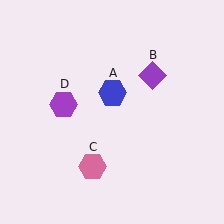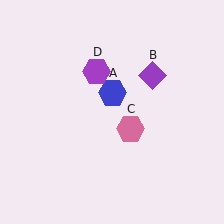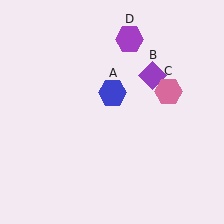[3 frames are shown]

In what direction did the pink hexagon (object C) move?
The pink hexagon (object C) moved up and to the right.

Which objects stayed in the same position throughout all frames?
Blue hexagon (object A) and purple diamond (object B) remained stationary.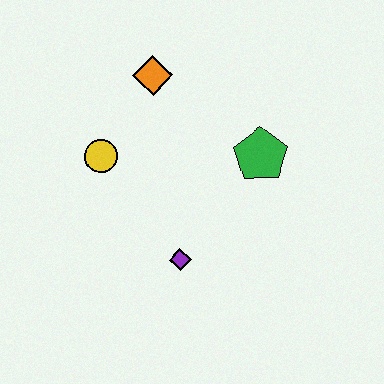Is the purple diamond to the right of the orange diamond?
Yes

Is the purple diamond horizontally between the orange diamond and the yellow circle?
No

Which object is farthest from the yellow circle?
The green pentagon is farthest from the yellow circle.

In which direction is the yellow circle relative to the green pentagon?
The yellow circle is to the left of the green pentagon.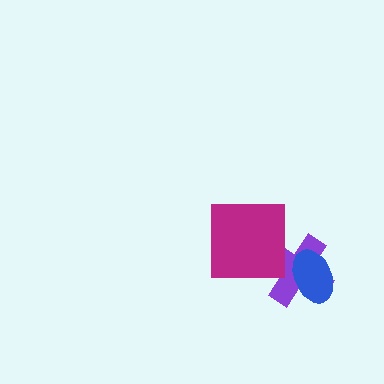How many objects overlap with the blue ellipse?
1 object overlaps with the blue ellipse.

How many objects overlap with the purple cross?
2 objects overlap with the purple cross.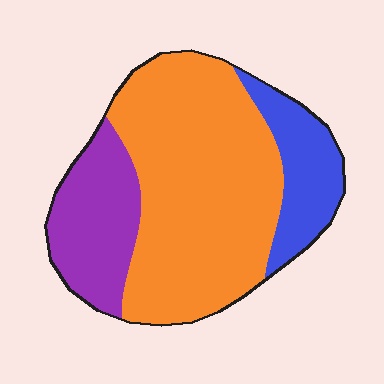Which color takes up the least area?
Blue, at roughly 15%.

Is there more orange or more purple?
Orange.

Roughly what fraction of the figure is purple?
Purple takes up about one fifth (1/5) of the figure.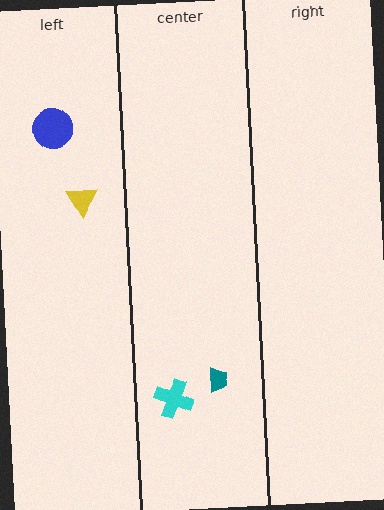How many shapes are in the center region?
2.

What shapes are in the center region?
The cyan cross, the teal trapezoid.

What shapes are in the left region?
The yellow triangle, the blue circle.